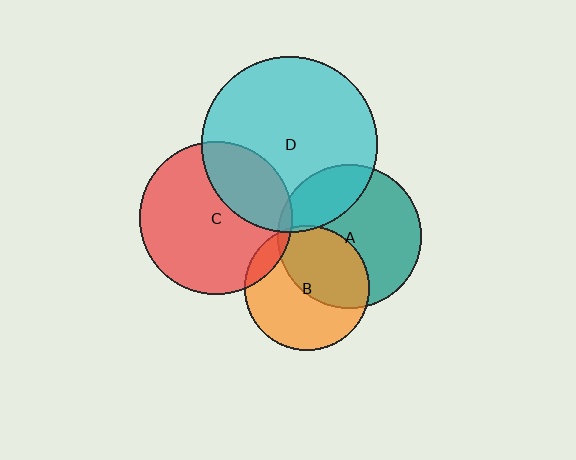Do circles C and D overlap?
Yes.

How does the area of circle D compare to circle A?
Approximately 1.5 times.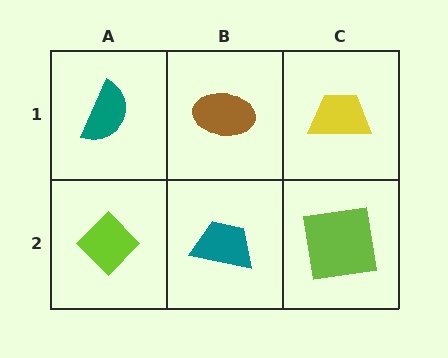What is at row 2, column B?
A teal trapezoid.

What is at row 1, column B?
A brown ellipse.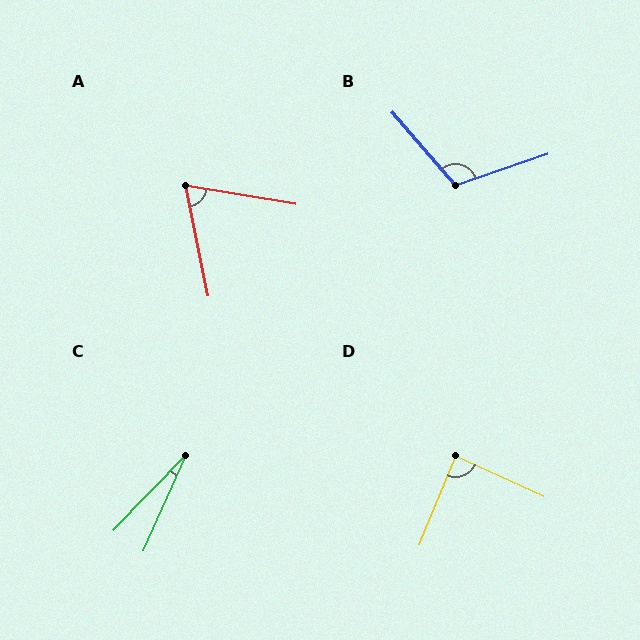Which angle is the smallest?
C, at approximately 19 degrees.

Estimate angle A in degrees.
Approximately 69 degrees.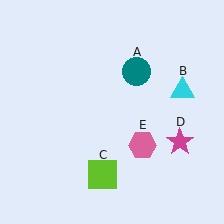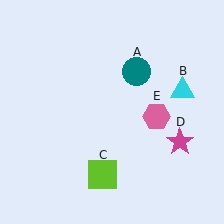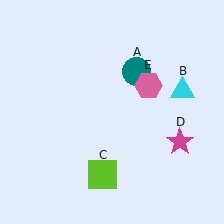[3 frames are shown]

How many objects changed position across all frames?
1 object changed position: pink hexagon (object E).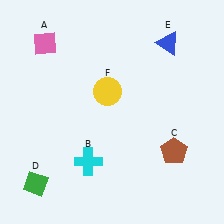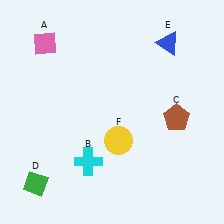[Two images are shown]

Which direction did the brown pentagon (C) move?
The brown pentagon (C) moved up.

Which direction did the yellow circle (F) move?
The yellow circle (F) moved down.